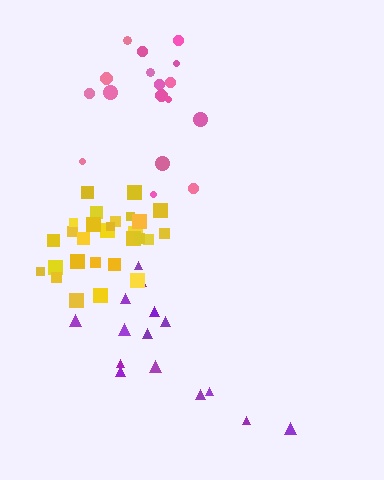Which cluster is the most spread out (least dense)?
Pink.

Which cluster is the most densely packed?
Yellow.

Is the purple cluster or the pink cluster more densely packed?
Purple.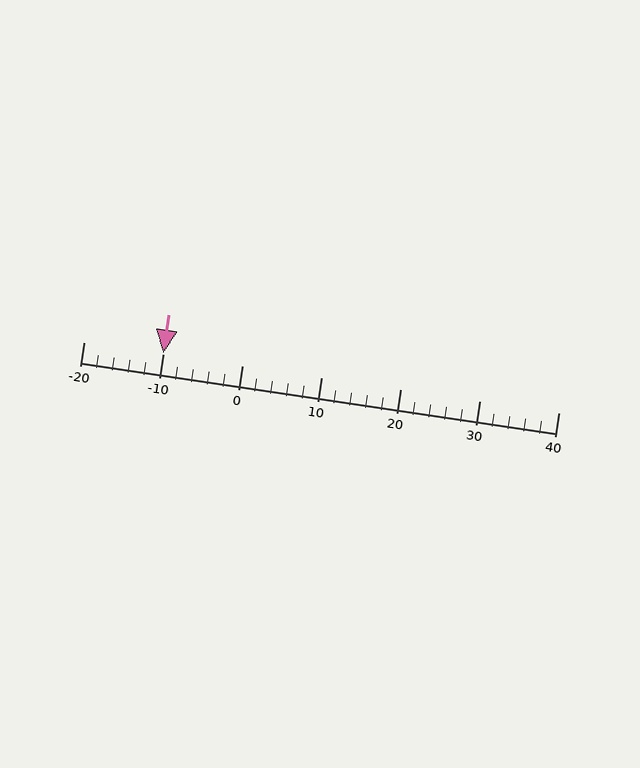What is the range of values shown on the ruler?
The ruler shows values from -20 to 40.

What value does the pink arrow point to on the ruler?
The pink arrow points to approximately -10.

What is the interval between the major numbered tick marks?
The major tick marks are spaced 10 units apart.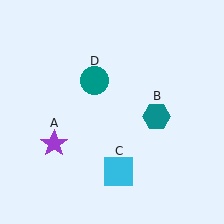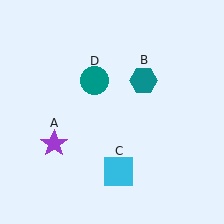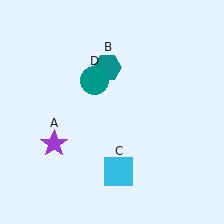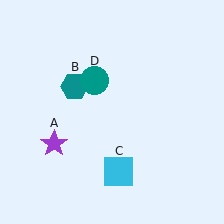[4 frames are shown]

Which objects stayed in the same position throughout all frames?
Purple star (object A) and cyan square (object C) and teal circle (object D) remained stationary.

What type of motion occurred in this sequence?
The teal hexagon (object B) rotated counterclockwise around the center of the scene.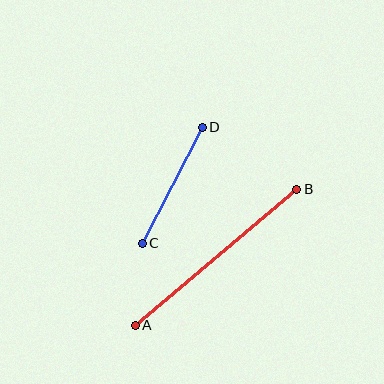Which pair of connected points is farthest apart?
Points A and B are farthest apart.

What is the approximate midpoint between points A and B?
The midpoint is at approximately (216, 257) pixels.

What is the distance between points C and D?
The distance is approximately 130 pixels.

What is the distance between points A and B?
The distance is approximately 211 pixels.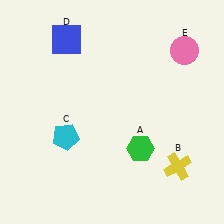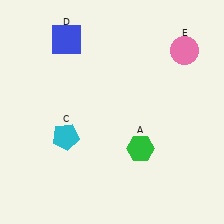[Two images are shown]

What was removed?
The yellow cross (B) was removed in Image 2.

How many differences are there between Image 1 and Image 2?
There is 1 difference between the two images.